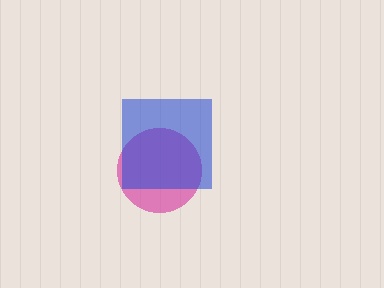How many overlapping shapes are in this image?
There are 2 overlapping shapes in the image.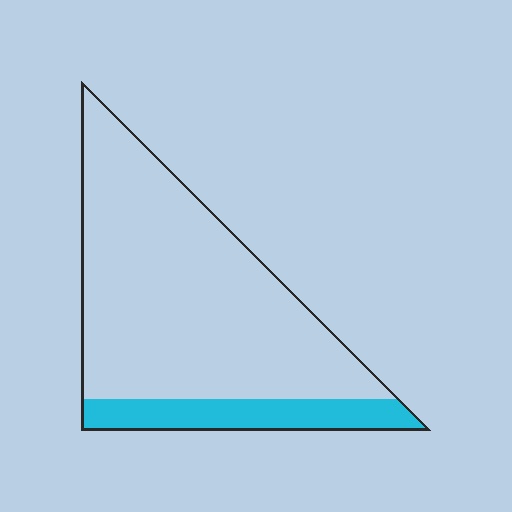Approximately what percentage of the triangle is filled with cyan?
Approximately 15%.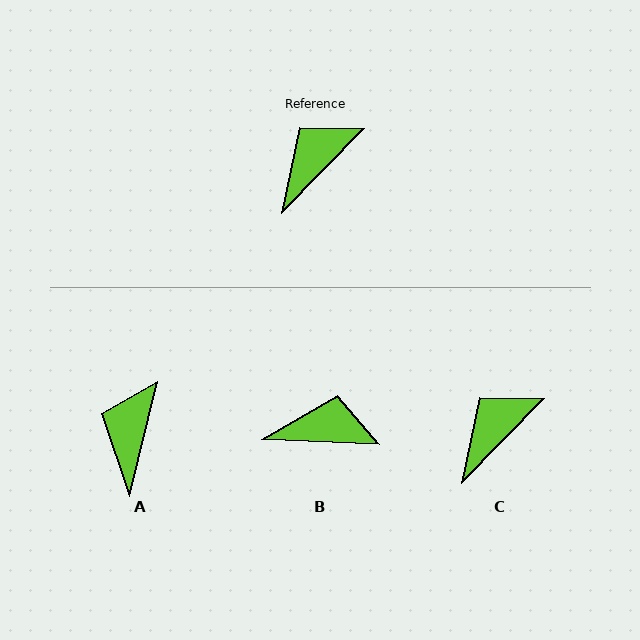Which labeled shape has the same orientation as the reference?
C.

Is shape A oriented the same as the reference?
No, it is off by about 31 degrees.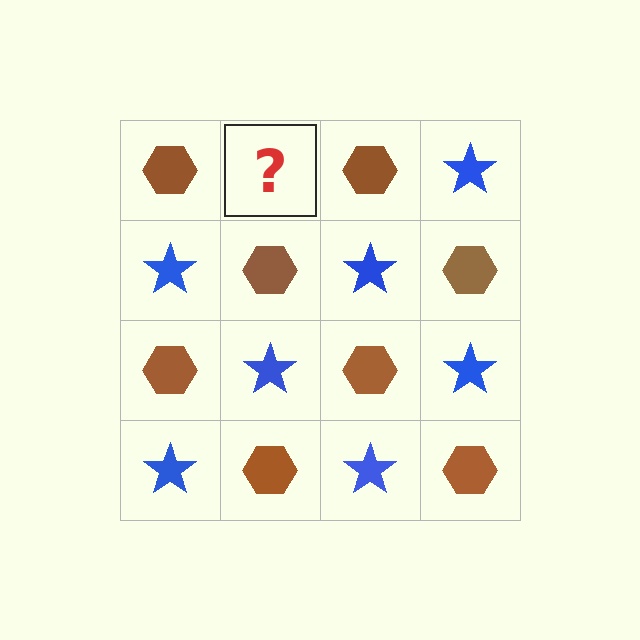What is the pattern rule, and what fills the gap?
The rule is that it alternates brown hexagon and blue star in a checkerboard pattern. The gap should be filled with a blue star.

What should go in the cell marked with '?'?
The missing cell should contain a blue star.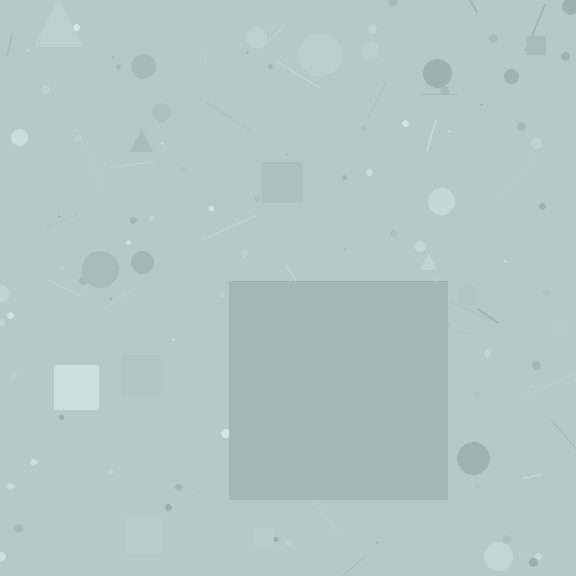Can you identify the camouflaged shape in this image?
The camouflaged shape is a square.